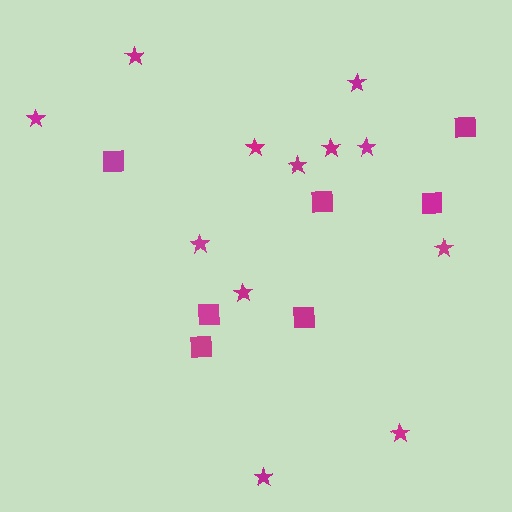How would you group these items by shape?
There are 2 groups: one group of stars (12) and one group of squares (7).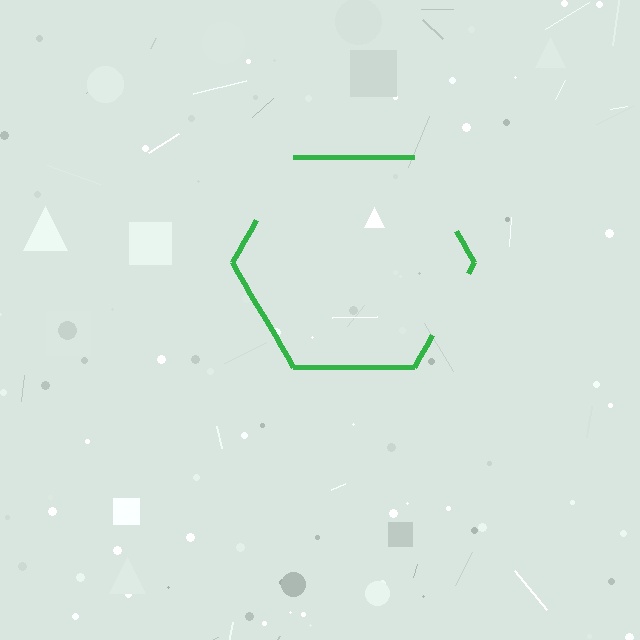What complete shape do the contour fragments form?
The contour fragments form a hexagon.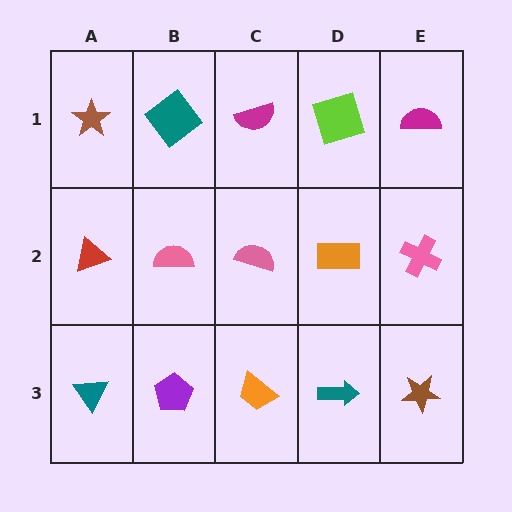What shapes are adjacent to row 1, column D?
An orange rectangle (row 2, column D), a magenta semicircle (row 1, column C), a magenta semicircle (row 1, column E).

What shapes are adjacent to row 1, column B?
A pink semicircle (row 2, column B), a brown star (row 1, column A), a magenta semicircle (row 1, column C).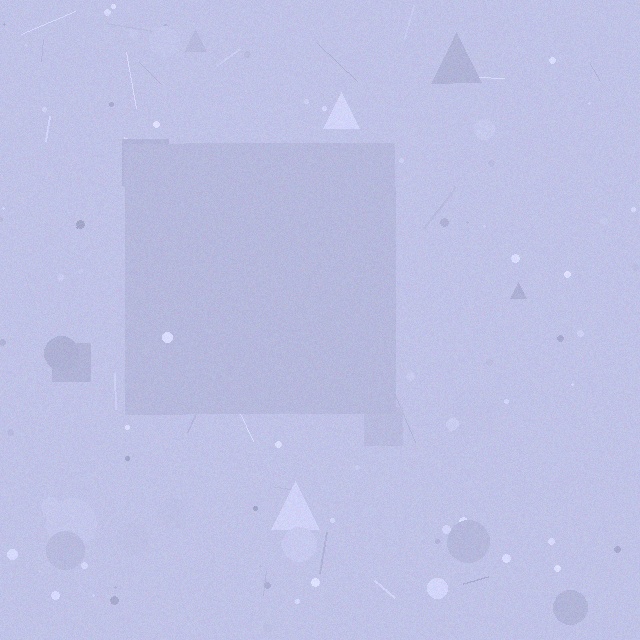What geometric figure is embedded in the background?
A square is embedded in the background.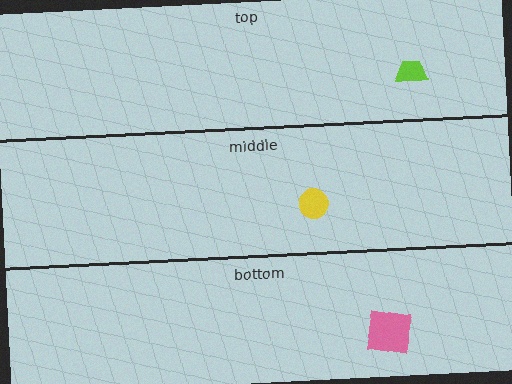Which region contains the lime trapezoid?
The top region.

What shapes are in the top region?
The lime trapezoid.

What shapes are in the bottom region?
The pink square.